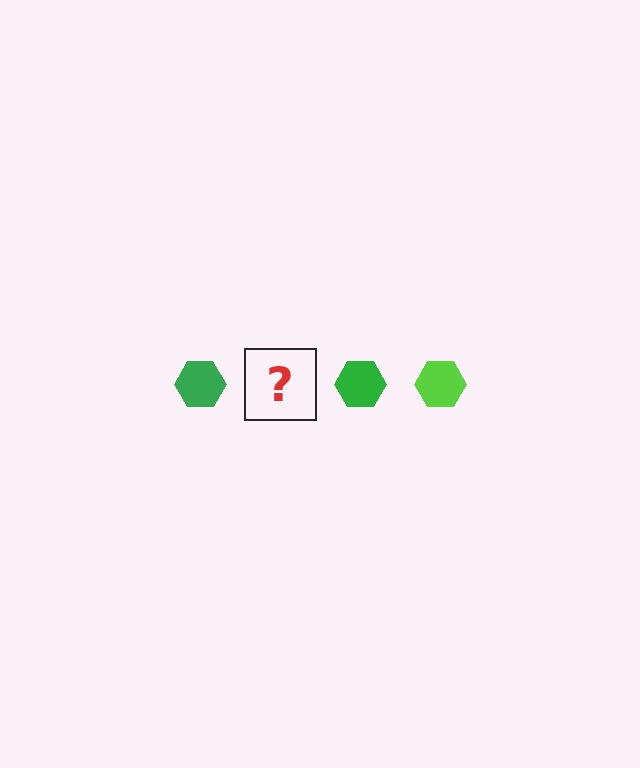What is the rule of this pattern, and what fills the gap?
The rule is that the pattern cycles through green, lime hexagons. The gap should be filled with a lime hexagon.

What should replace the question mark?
The question mark should be replaced with a lime hexagon.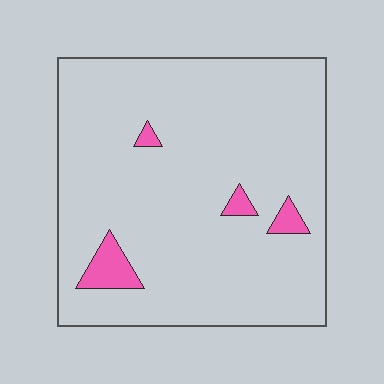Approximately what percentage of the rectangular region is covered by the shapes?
Approximately 5%.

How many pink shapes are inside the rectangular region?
4.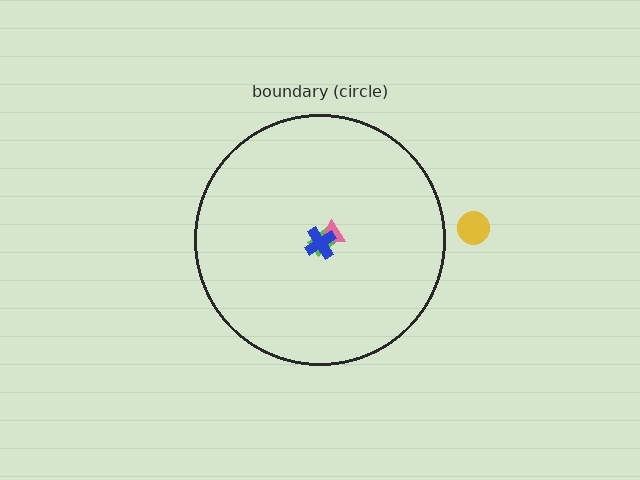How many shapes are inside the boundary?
3 inside, 1 outside.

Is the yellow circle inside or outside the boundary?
Outside.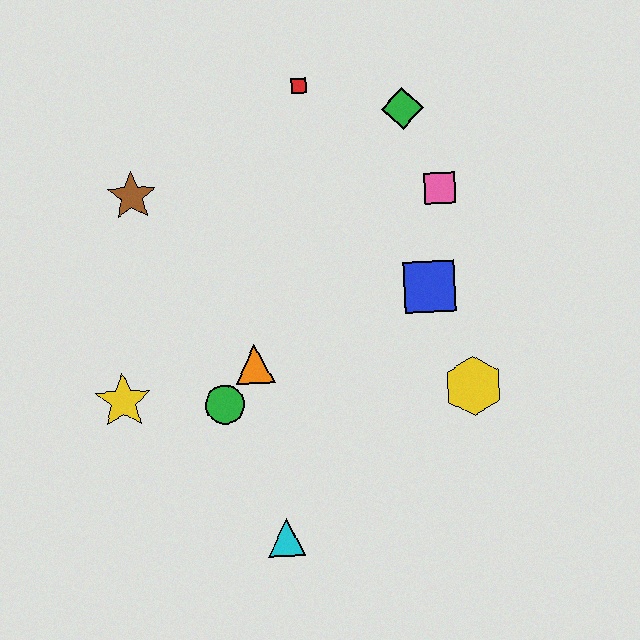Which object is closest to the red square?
The green diamond is closest to the red square.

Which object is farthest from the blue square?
The yellow star is farthest from the blue square.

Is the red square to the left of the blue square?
Yes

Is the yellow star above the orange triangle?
No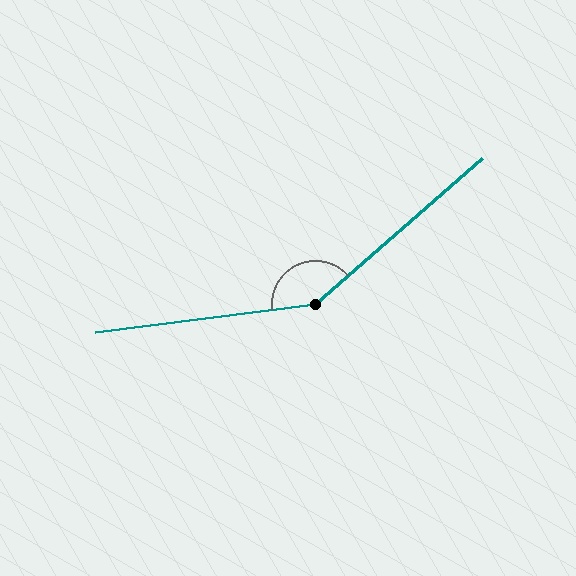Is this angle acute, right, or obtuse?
It is obtuse.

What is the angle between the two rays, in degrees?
Approximately 146 degrees.